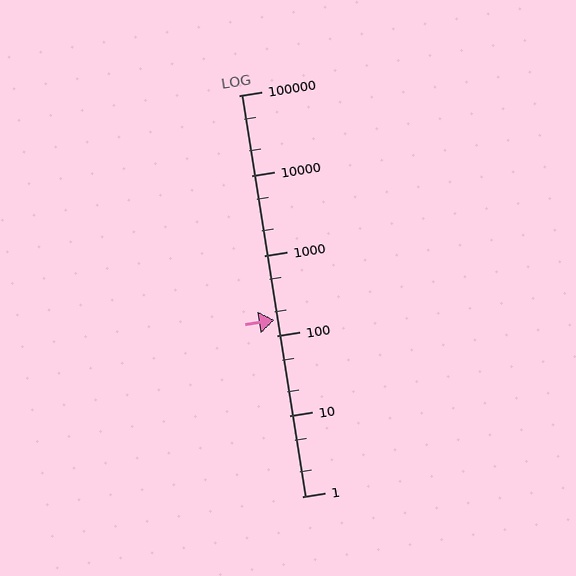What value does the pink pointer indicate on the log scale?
The pointer indicates approximately 160.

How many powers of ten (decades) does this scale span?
The scale spans 5 decades, from 1 to 100000.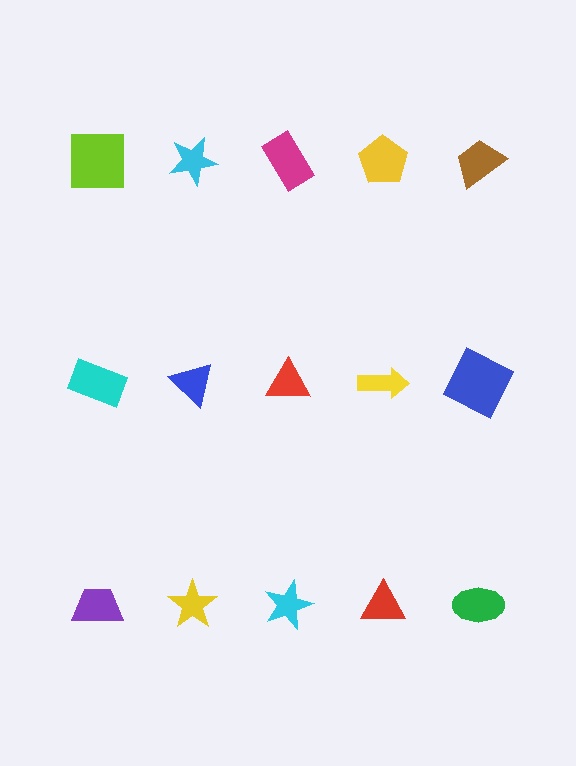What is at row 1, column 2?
A cyan star.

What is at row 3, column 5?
A green ellipse.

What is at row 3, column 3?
A cyan star.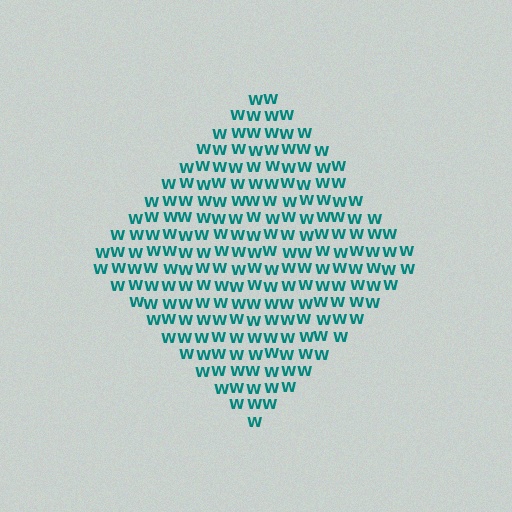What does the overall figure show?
The overall figure shows a diamond.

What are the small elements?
The small elements are letter W's.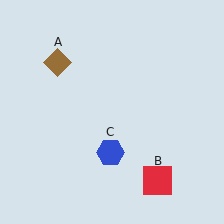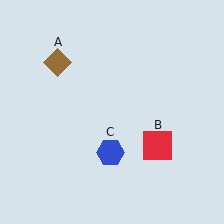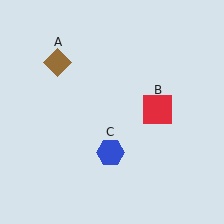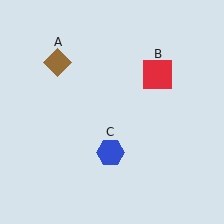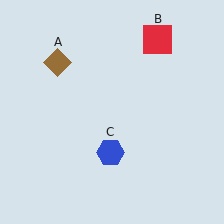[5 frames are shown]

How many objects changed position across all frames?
1 object changed position: red square (object B).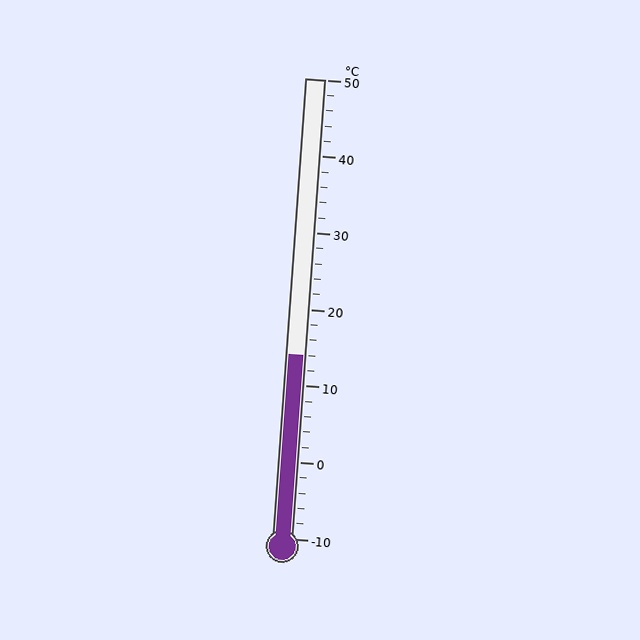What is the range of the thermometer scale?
The thermometer scale ranges from -10°C to 50°C.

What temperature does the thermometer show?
The thermometer shows approximately 14°C.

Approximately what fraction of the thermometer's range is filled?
The thermometer is filled to approximately 40% of its range.